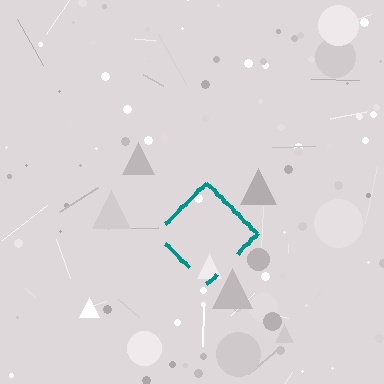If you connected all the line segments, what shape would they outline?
They would outline a diamond.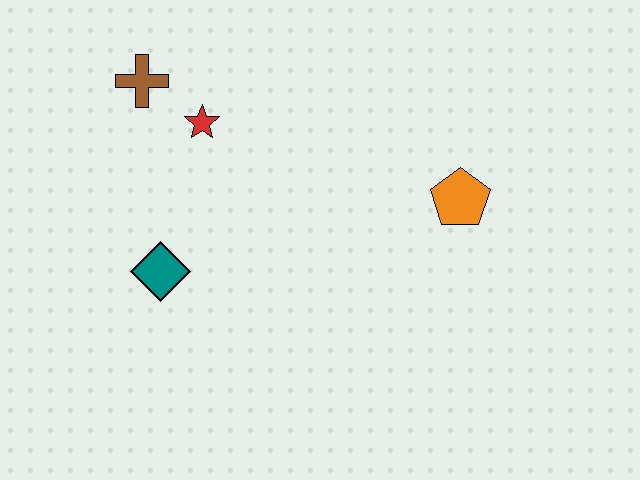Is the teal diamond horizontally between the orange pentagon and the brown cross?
Yes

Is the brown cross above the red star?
Yes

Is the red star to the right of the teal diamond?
Yes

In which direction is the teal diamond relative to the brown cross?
The teal diamond is below the brown cross.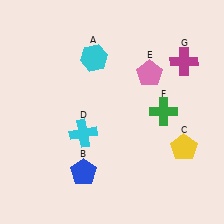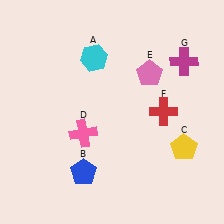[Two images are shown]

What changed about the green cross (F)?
In Image 1, F is green. In Image 2, it changed to red.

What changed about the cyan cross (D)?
In Image 1, D is cyan. In Image 2, it changed to pink.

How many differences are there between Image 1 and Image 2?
There are 2 differences between the two images.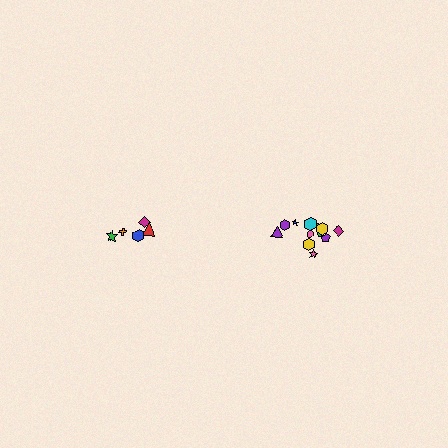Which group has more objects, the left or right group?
The right group.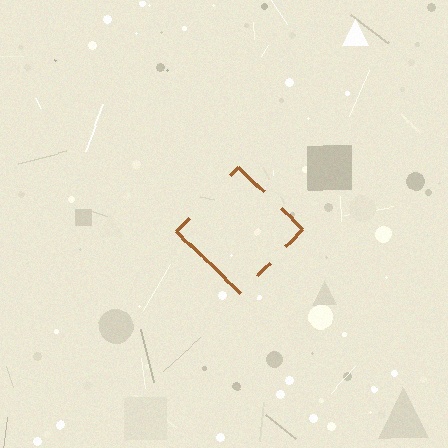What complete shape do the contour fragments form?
The contour fragments form a diamond.